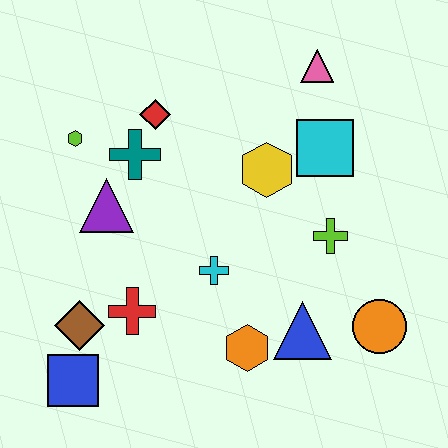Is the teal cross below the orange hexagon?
No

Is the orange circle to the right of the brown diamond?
Yes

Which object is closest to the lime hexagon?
The teal cross is closest to the lime hexagon.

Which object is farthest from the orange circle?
The lime hexagon is farthest from the orange circle.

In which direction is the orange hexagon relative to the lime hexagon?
The orange hexagon is below the lime hexagon.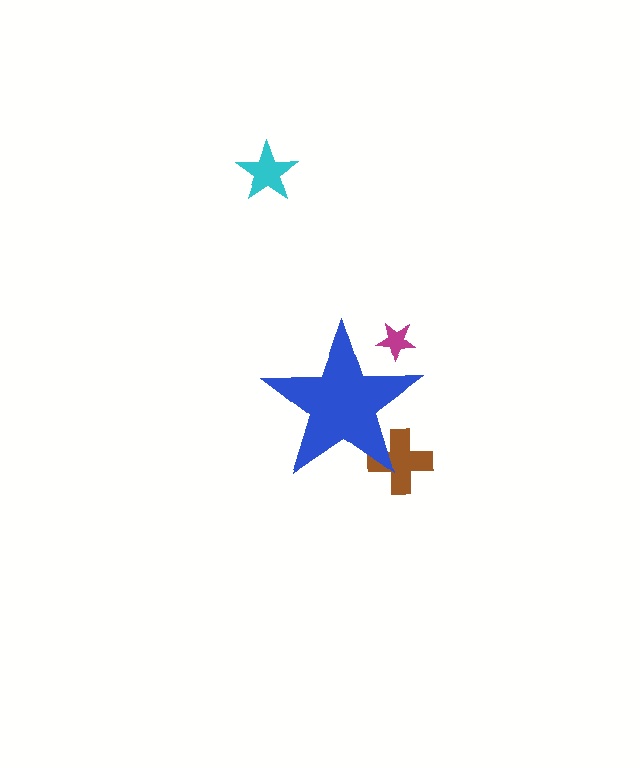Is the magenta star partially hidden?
Yes, the magenta star is partially hidden behind the blue star.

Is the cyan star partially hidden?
No, the cyan star is fully visible.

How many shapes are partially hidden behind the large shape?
2 shapes are partially hidden.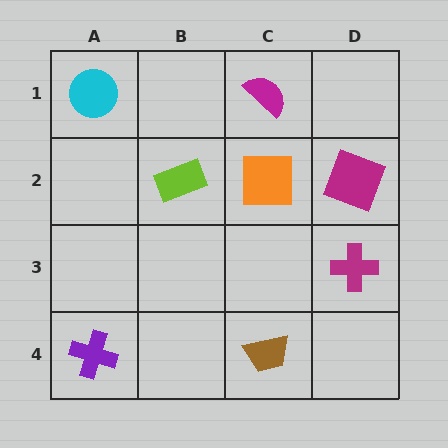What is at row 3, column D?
A magenta cross.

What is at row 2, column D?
A magenta square.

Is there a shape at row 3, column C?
No, that cell is empty.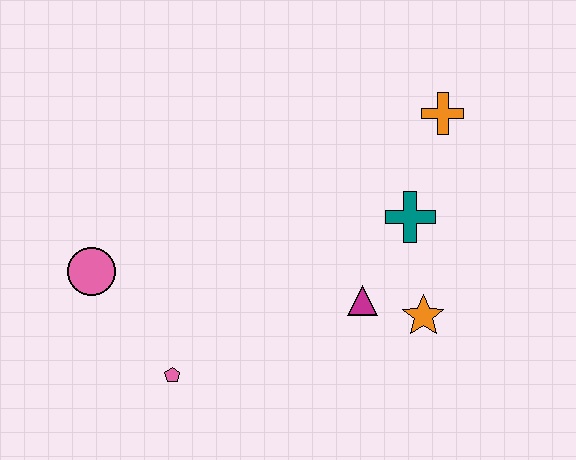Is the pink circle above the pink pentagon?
Yes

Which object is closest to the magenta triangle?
The orange star is closest to the magenta triangle.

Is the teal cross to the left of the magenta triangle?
No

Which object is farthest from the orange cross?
The pink circle is farthest from the orange cross.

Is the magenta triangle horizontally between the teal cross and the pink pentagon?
Yes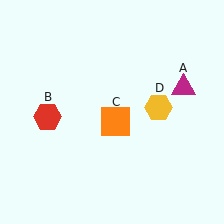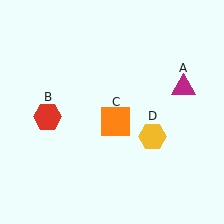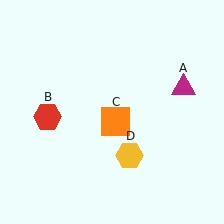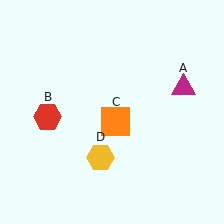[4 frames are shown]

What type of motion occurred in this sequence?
The yellow hexagon (object D) rotated clockwise around the center of the scene.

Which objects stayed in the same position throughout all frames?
Magenta triangle (object A) and red hexagon (object B) and orange square (object C) remained stationary.